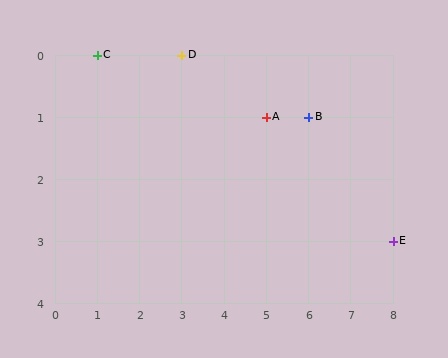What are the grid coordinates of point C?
Point C is at grid coordinates (1, 0).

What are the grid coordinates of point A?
Point A is at grid coordinates (5, 1).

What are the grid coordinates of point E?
Point E is at grid coordinates (8, 3).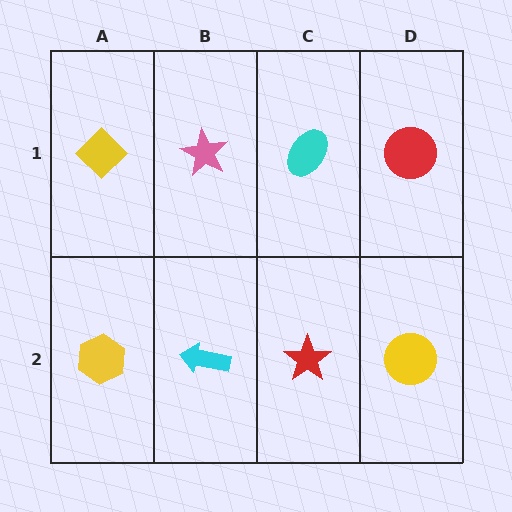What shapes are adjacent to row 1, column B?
A cyan arrow (row 2, column B), a yellow diamond (row 1, column A), a cyan ellipse (row 1, column C).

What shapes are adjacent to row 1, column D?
A yellow circle (row 2, column D), a cyan ellipse (row 1, column C).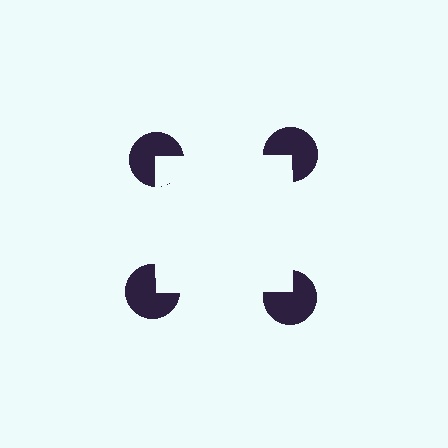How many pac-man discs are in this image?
There are 4 — one at each vertex of the illusory square.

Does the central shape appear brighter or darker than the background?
It typically appears slightly brighter than the background, even though no actual brightness change is drawn.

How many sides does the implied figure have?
4 sides.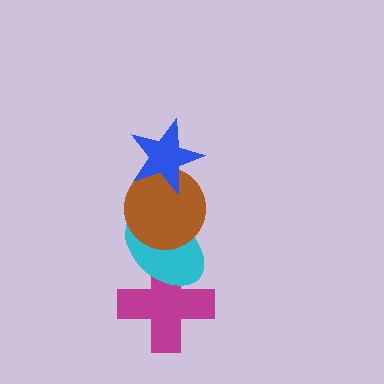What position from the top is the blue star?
The blue star is 1st from the top.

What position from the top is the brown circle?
The brown circle is 2nd from the top.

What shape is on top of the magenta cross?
The cyan ellipse is on top of the magenta cross.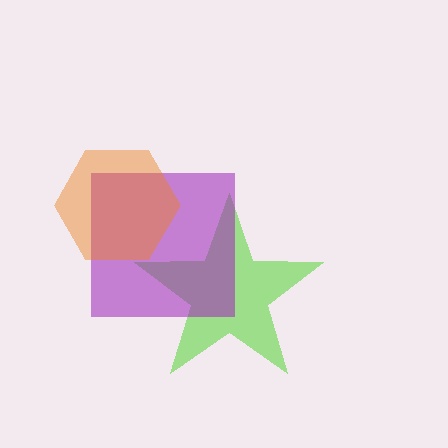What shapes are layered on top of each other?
The layered shapes are: a lime star, a purple square, an orange hexagon.